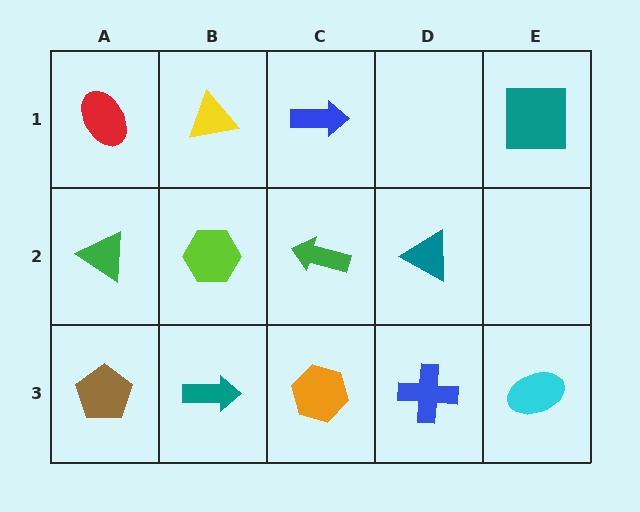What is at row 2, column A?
A green triangle.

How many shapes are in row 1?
4 shapes.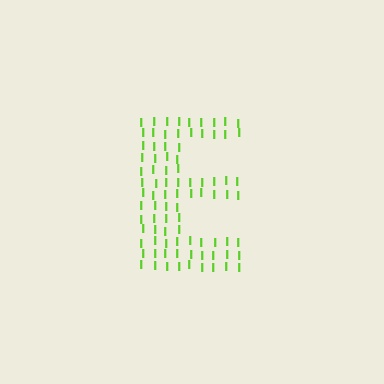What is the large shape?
The large shape is the letter E.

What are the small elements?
The small elements are letter I's.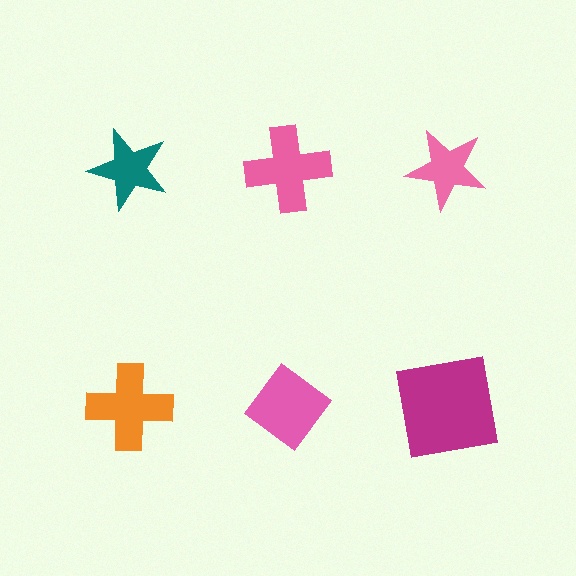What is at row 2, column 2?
A pink diamond.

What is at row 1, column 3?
A pink star.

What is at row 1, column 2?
A pink cross.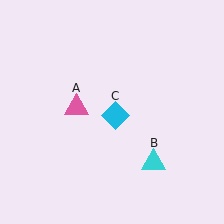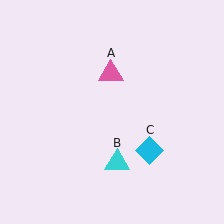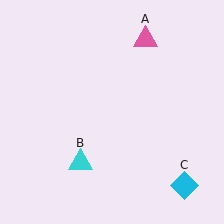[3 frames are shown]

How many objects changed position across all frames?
3 objects changed position: pink triangle (object A), cyan triangle (object B), cyan diamond (object C).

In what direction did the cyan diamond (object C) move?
The cyan diamond (object C) moved down and to the right.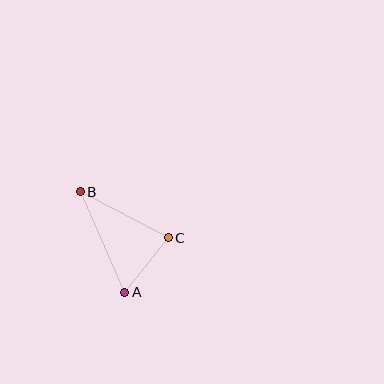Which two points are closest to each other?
Points A and C are closest to each other.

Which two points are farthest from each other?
Points A and B are farthest from each other.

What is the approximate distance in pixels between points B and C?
The distance between B and C is approximately 99 pixels.